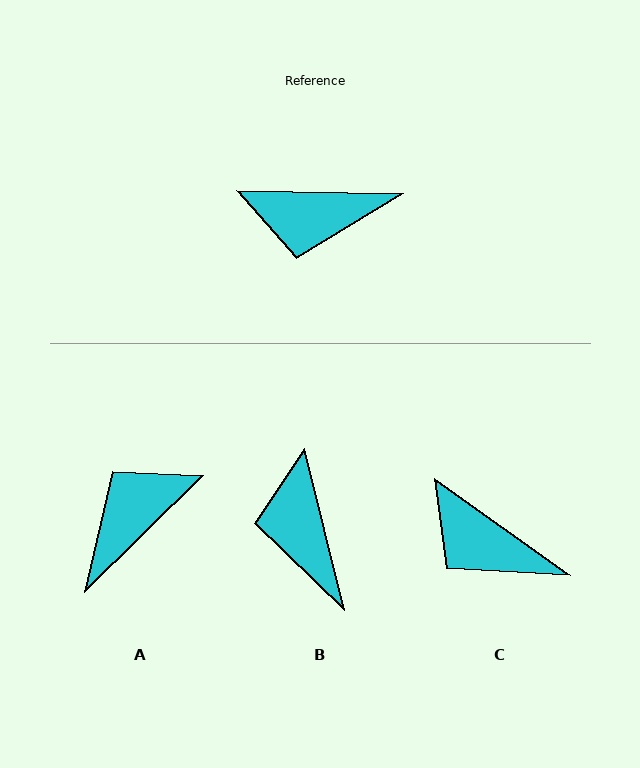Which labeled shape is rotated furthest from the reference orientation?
A, about 135 degrees away.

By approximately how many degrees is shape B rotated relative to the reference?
Approximately 75 degrees clockwise.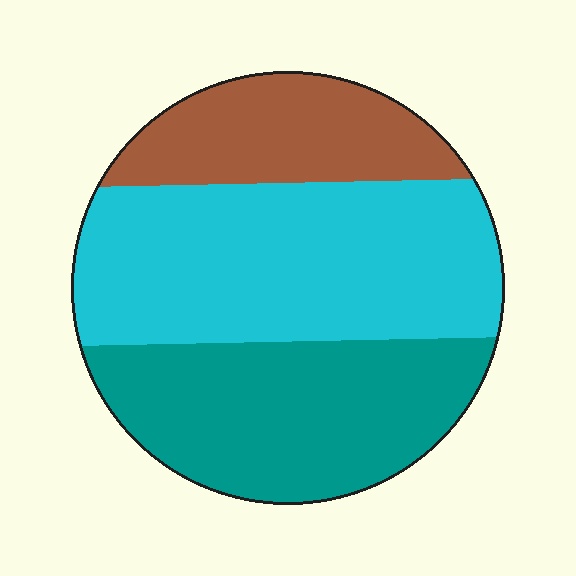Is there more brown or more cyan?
Cyan.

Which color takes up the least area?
Brown, at roughly 20%.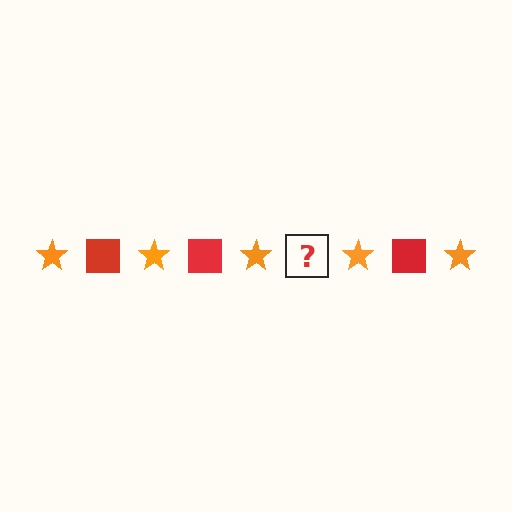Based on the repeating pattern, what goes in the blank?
The blank should be a red square.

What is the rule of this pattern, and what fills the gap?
The rule is that the pattern alternates between orange star and red square. The gap should be filled with a red square.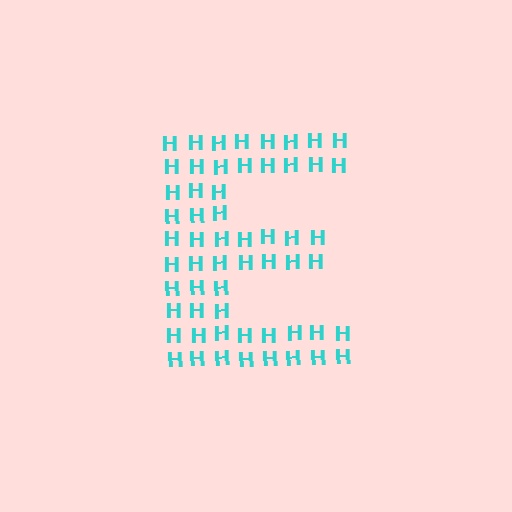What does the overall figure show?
The overall figure shows the letter E.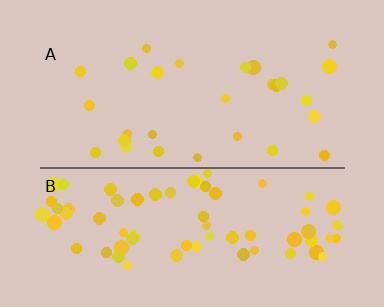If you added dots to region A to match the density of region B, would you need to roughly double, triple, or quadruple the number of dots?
Approximately triple.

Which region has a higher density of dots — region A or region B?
B (the bottom).